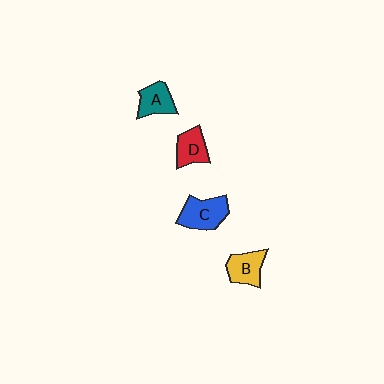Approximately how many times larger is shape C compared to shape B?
Approximately 1.3 times.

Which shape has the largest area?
Shape C (blue).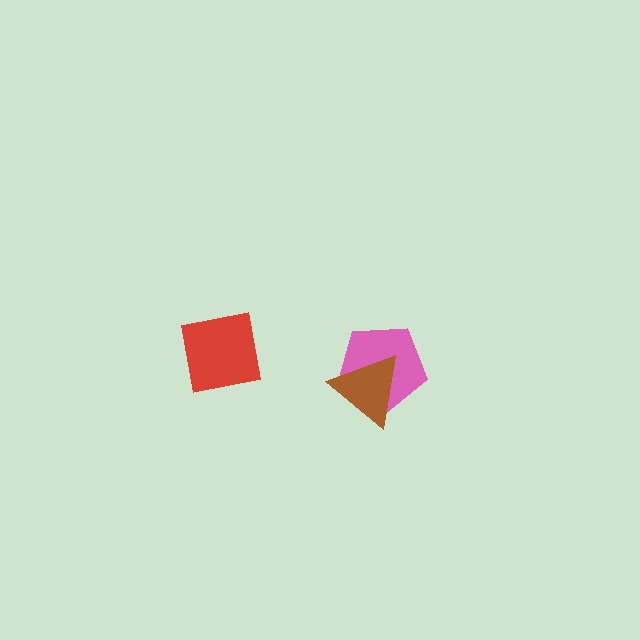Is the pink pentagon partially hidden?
Yes, it is partially covered by another shape.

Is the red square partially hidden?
No, no other shape covers it.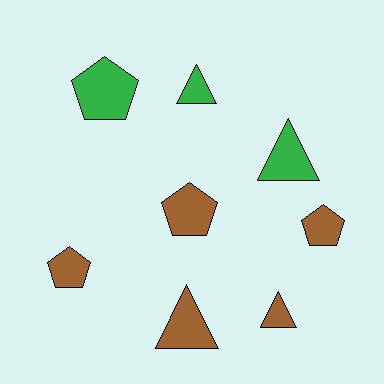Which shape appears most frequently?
Triangle, with 4 objects.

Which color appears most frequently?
Brown, with 5 objects.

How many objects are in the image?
There are 8 objects.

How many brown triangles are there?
There are 2 brown triangles.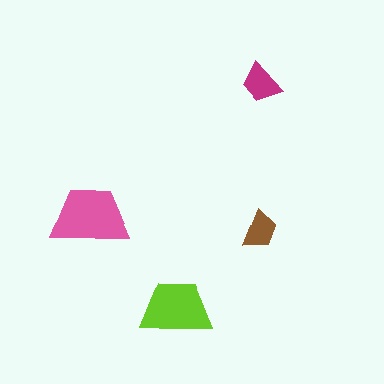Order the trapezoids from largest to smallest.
the pink one, the lime one, the magenta one, the brown one.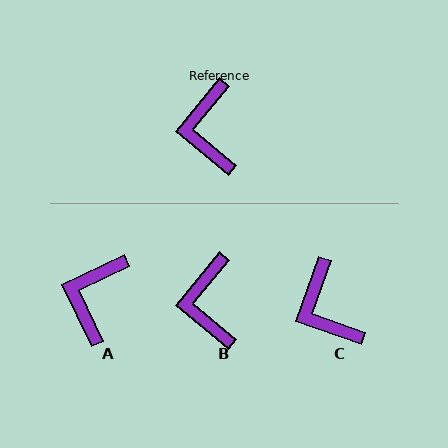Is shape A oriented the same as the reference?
No, it is off by about 25 degrees.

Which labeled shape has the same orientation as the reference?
B.